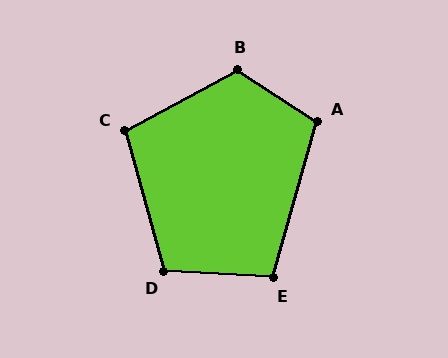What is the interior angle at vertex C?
Approximately 103 degrees (obtuse).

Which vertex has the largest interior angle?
B, at approximately 119 degrees.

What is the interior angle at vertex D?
Approximately 109 degrees (obtuse).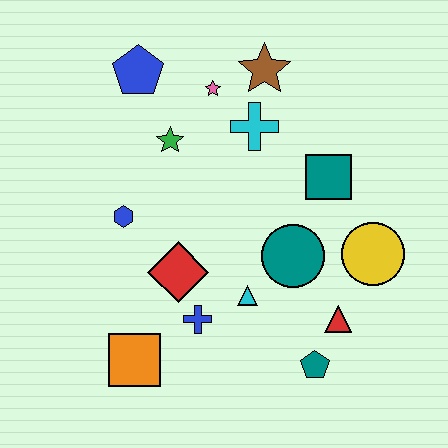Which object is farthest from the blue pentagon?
The teal pentagon is farthest from the blue pentagon.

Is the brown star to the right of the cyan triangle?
Yes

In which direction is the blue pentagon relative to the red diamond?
The blue pentagon is above the red diamond.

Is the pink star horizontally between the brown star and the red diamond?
Yes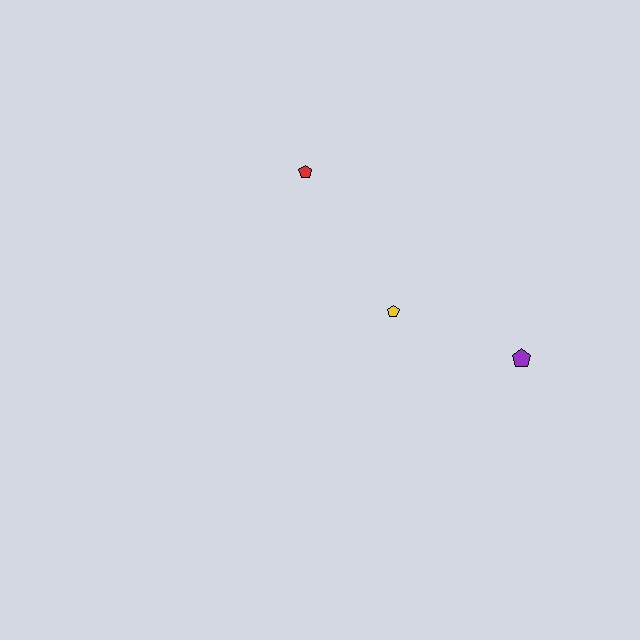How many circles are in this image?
There are no circles.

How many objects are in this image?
There are 3 objects.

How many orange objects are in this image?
There are no orange objects.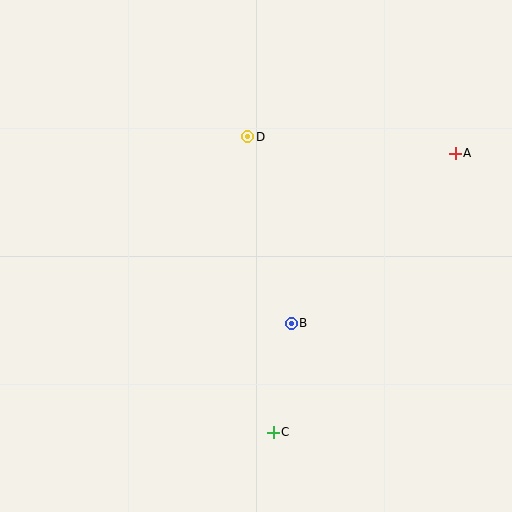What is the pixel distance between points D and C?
The distance between D and C is 296 pixels.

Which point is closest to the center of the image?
Point B at (291, 323) is closest to the center.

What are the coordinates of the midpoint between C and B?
The midpoint between C and B is at (282, 378).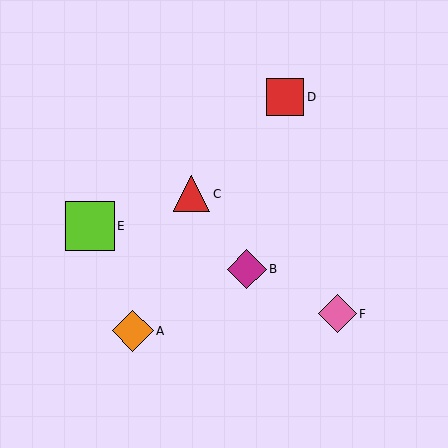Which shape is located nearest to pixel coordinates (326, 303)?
The pink diamond (labeled F) at (337, 314) is nearest to that location.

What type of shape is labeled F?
Shape F is a pink diamond.